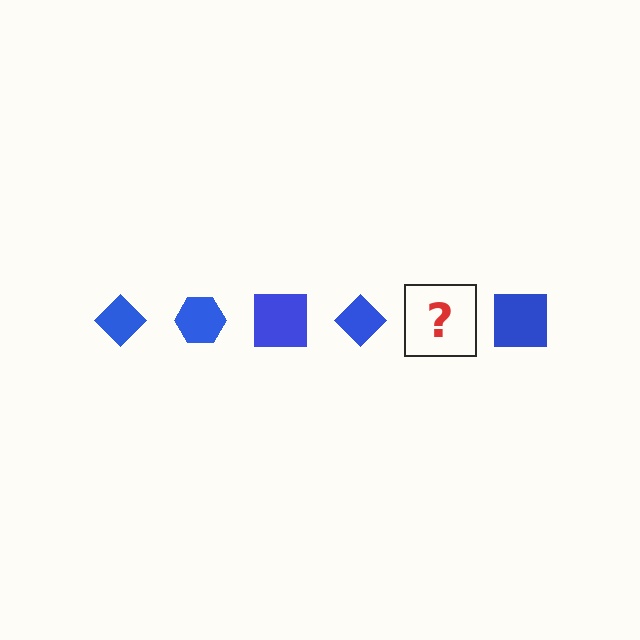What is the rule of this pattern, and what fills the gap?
The rule is that the pattern cycles through diamond, hexagon, square shapes in blue. The gap should be filled with a blue hexagon.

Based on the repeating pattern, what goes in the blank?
The blank should be a blue hexagon.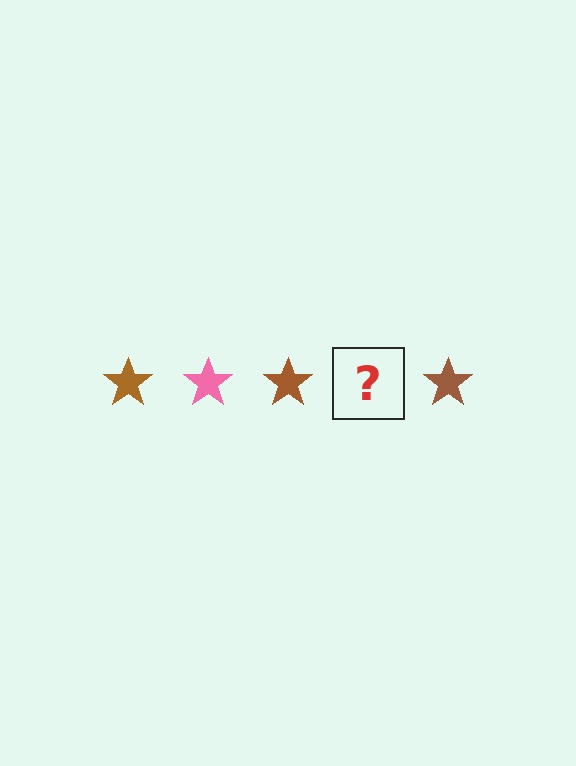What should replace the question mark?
The question mark should be replaced with a pink star.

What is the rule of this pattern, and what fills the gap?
The rule is that the pattern cycles through brown, pink stars. The gap should be filled with a pink star.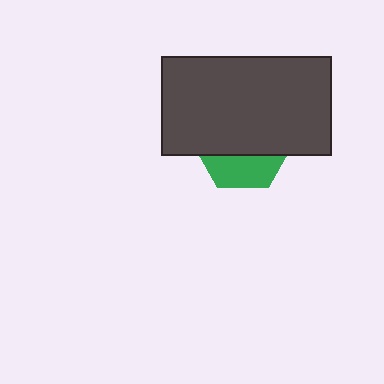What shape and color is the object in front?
The object in front is a dark gray rectangle.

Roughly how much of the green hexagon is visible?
A small part of it is visible (roughly 33%).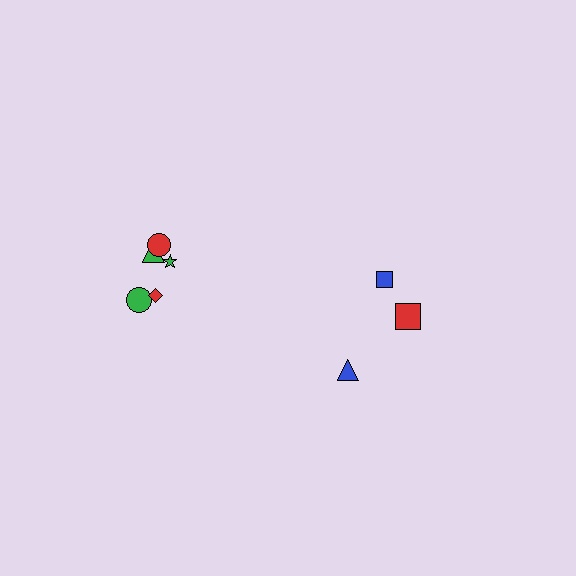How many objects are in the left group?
There are 5 objects.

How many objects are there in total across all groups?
There are 8 objects.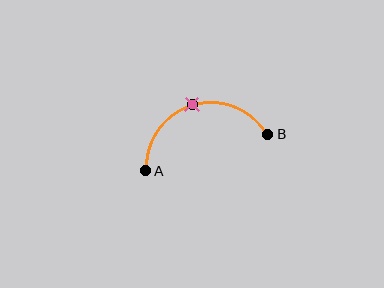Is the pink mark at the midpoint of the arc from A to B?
Yes. The pink mark lies on the arc at equal arc-length from both A and B — it is the arc midpoint.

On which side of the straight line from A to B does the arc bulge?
The arc bulges above the straight line connecting A and B.